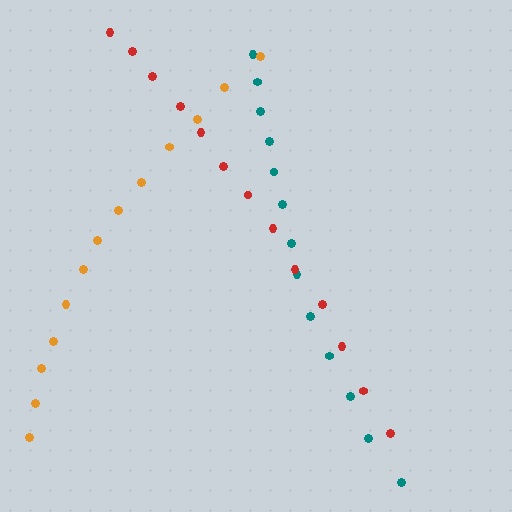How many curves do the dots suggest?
There are 3 distinct paths.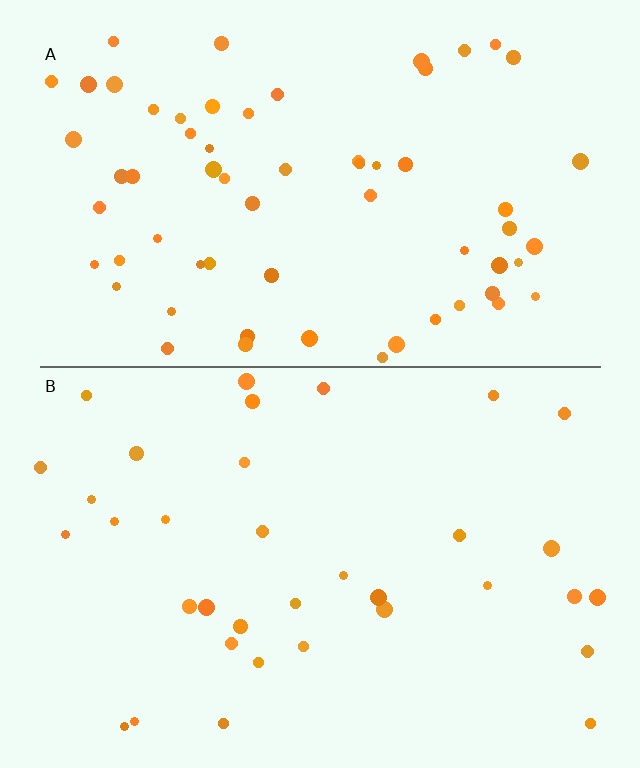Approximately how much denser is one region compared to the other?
Approximately 1.8× — region A over region B.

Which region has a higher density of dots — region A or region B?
A (the top).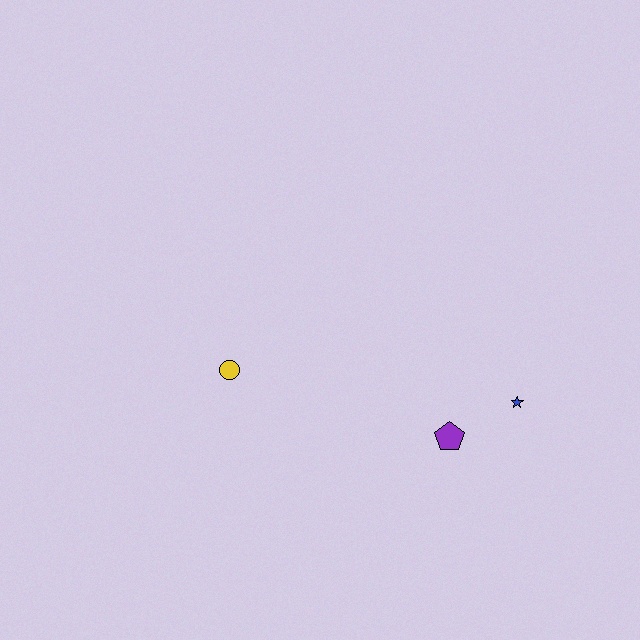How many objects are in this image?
There are 3 objects.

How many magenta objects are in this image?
There are no magenta objects.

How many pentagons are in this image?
There is 1 pentagon.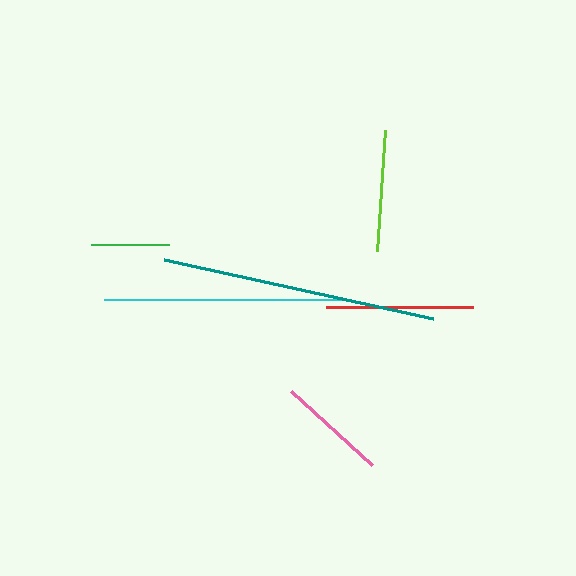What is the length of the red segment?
The red segment is approximately 147 pixels long.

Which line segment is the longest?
The teal line is the longest at approximately 275 pixels.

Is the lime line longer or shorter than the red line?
The red line is longer than the lime line.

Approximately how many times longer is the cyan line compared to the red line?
The cyan line is approximately 1.6 times the length of the red line.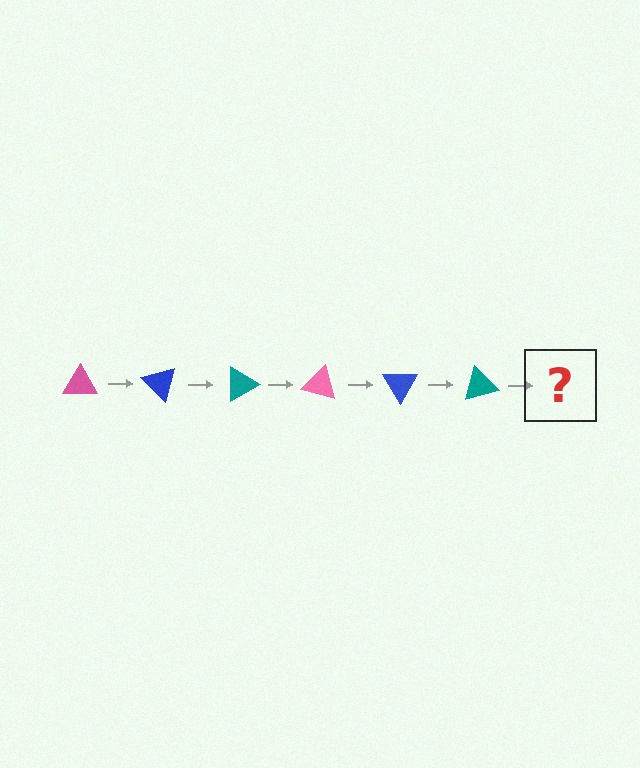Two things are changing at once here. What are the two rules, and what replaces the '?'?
The two rules are that it rotates 45 degrees each step and the color cycles through pink, blue, and teal. The '?' should be a pink triangle, rotated 270 degrees from the start.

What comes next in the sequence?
The next element should be a pink triangle, rotated 270 degrees from the start.